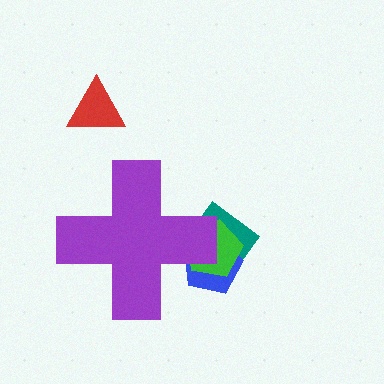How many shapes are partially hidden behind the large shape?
3 shapes are partially hidden.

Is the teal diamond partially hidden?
Yes, the teal diamond is partially hidden behind the purple cross.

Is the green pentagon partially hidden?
Yes, the green pentagon is partially hidden behind the purple cross.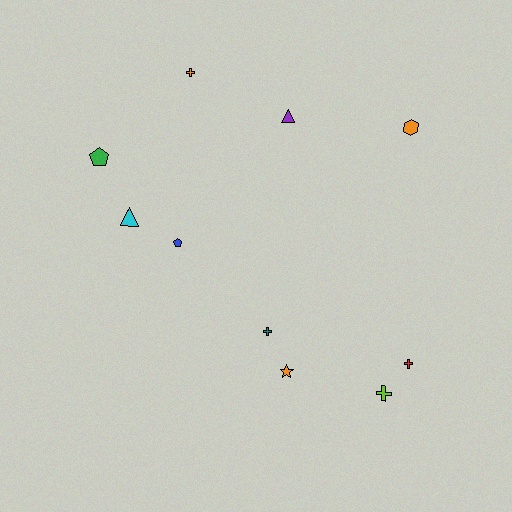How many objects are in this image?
There are 10 objects.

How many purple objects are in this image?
There is 1 purple object.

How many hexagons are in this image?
There is 1 hexagon.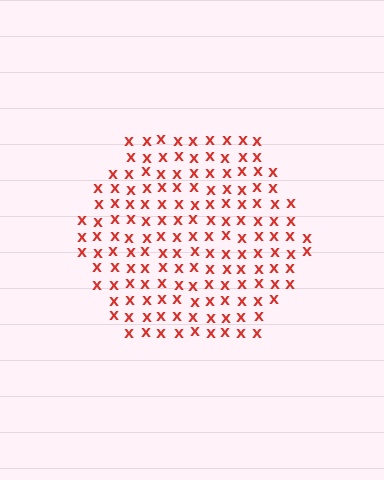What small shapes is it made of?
It is made of small letter X's.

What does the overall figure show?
The overall figure shows a hexagon.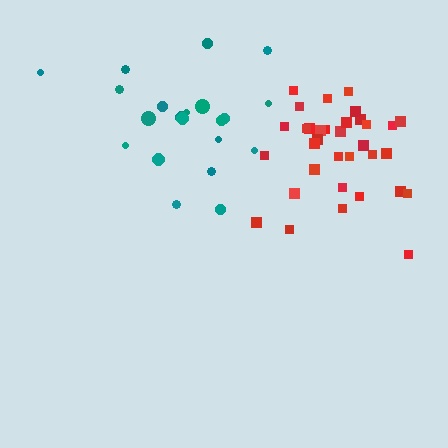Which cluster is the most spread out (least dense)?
Teal.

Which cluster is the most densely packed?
Red.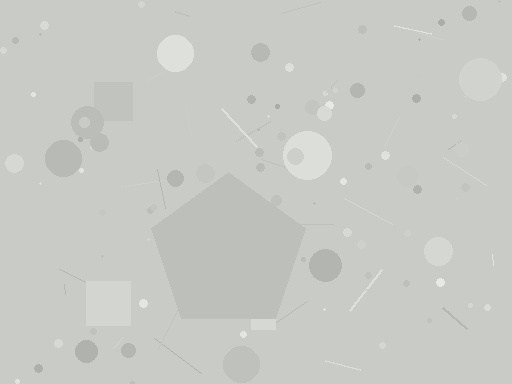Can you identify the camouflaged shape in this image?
The camouflaged shape is a pentagon.